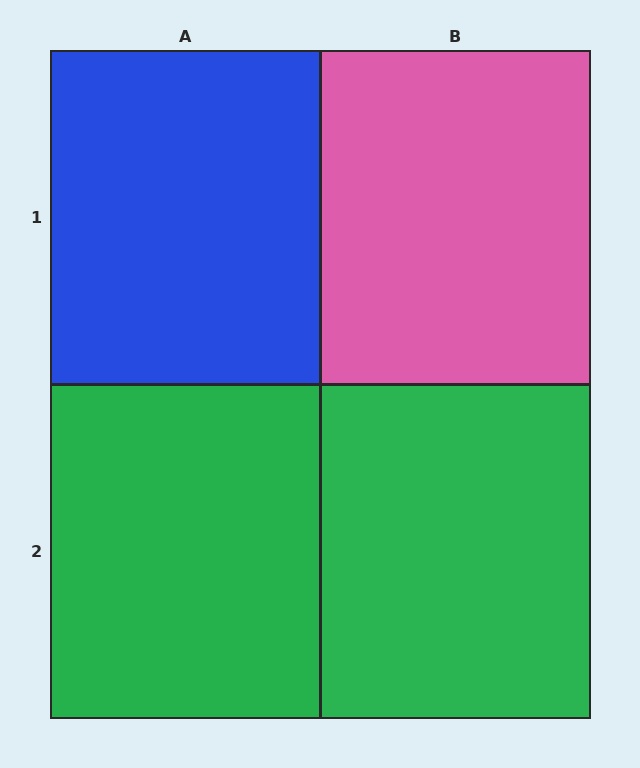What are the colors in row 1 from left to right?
Blue, pink.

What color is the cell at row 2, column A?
Green.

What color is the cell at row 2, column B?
Green.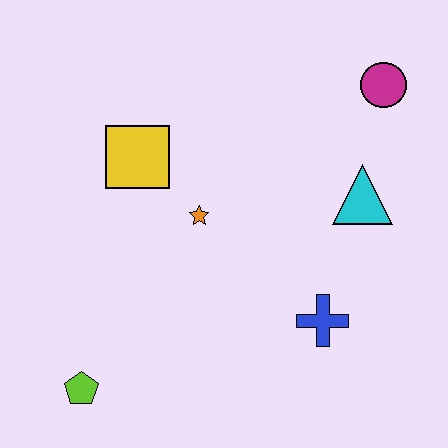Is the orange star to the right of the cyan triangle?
No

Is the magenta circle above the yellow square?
Yes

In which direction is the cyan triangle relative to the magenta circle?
The cyan triangle is below the magenta circle.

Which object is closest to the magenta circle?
The cyan triangle is closest to the magenta circle.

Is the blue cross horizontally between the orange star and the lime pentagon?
No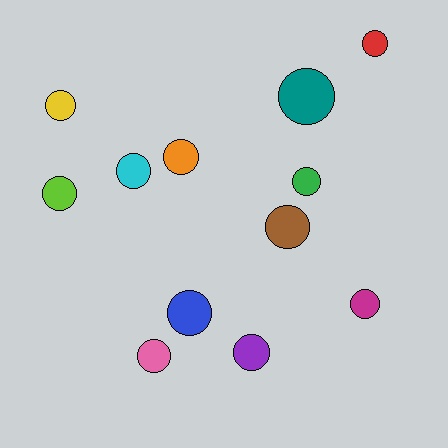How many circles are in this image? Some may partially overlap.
There are 12 circles.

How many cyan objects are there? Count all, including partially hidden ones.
There is 1 cyan object.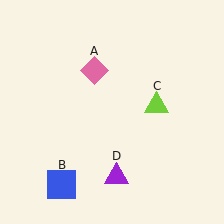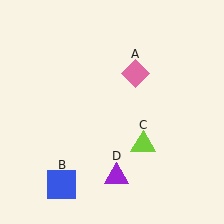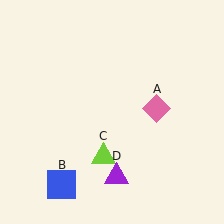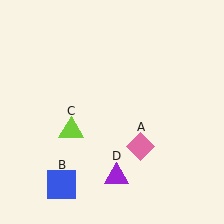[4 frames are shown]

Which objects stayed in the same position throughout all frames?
Blue square (object B) and purple triangle (object D) remained stationary.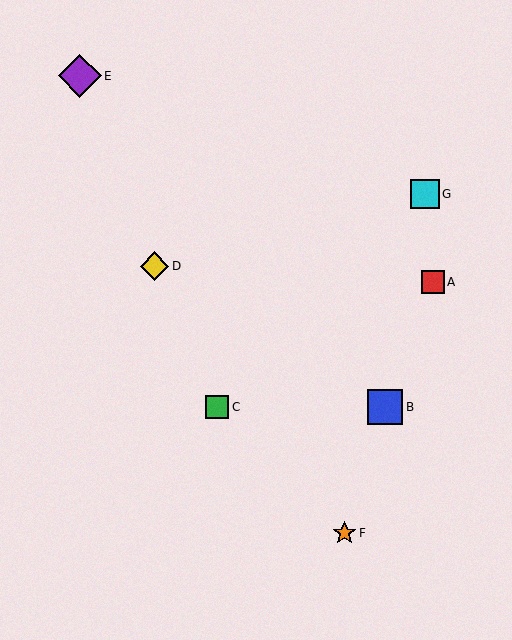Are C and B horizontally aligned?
Yes, both are at y≈407.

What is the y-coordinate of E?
Object E is at y≈76.